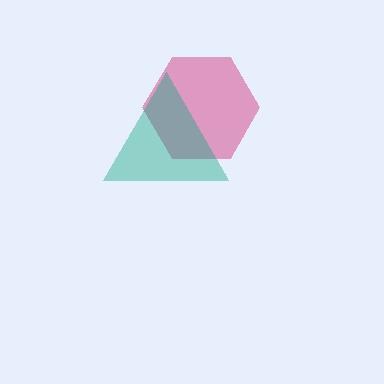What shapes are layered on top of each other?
The layered shapes are: a pink hexagon, a teal triangle.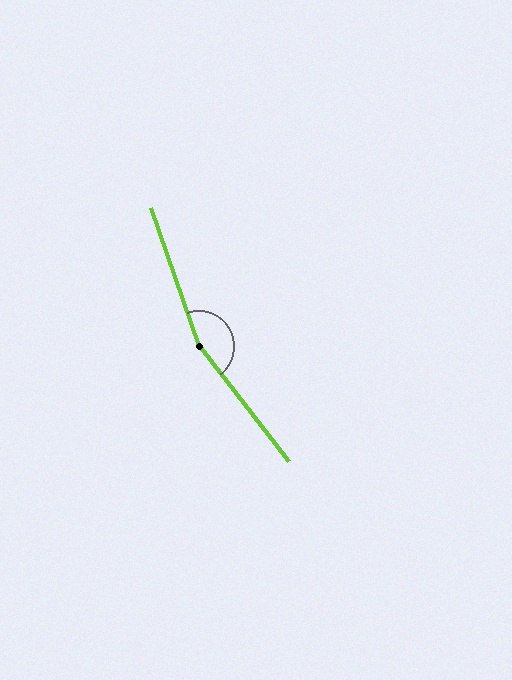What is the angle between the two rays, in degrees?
Approximately 162 degrees.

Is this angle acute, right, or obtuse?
It is obtuse.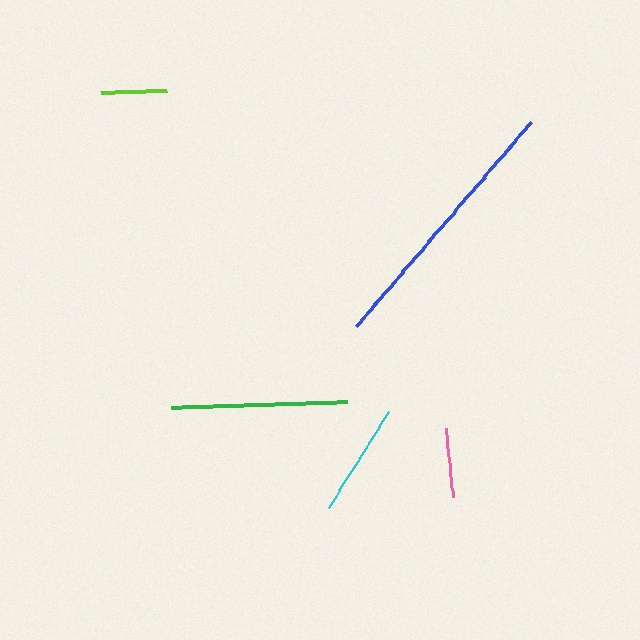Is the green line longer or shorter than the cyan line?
The green line is longer than the cyan line.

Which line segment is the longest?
The blue line is the longest at approximately 268 pixels.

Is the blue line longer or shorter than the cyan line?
The blue line is longer than the cyan line.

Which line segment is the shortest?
The lime line is the shortest at approximately 65 pixels.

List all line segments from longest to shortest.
From longest to shortest: blue, green, cyan, pink, lime.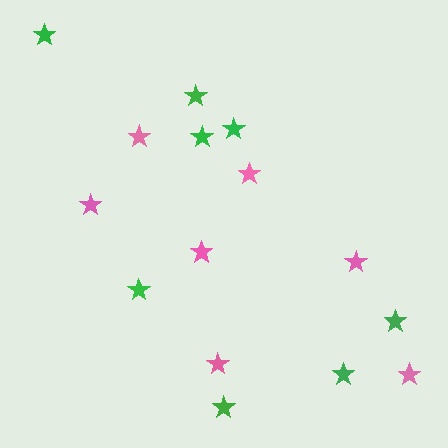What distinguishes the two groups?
There are 2 groups: one group of green stars (8) and one group of pink stars (7).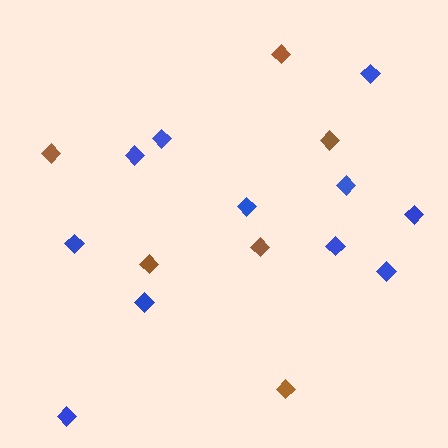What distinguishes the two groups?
There are 2 groups: one group of blue diamonds (11) and one group of brown diamonds (6).